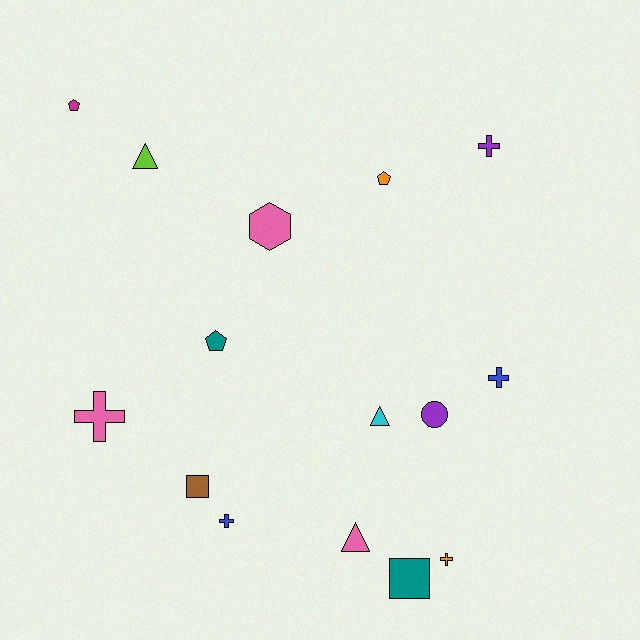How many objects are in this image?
There are 15 objects.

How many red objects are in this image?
There are no red objects.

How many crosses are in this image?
There are 5 crosses.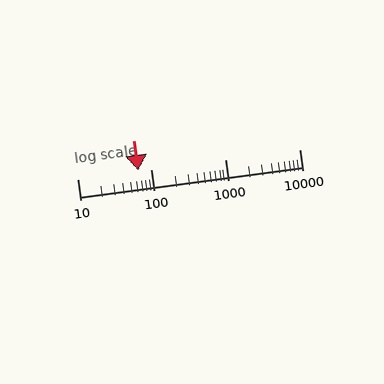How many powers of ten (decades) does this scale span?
The scale spans 3 decades, from 10 to 10000.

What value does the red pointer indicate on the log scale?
The pointer indicates approximately 67.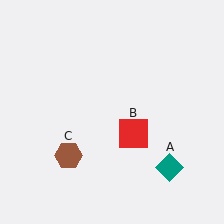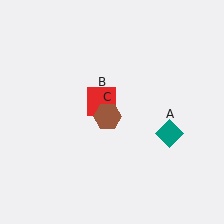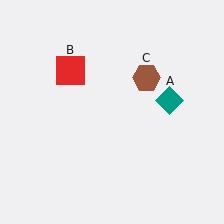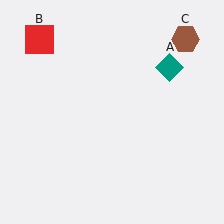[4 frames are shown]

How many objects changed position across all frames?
3 objects changed position: teal diamond (object A), red square (object B), brown hexagon (object C).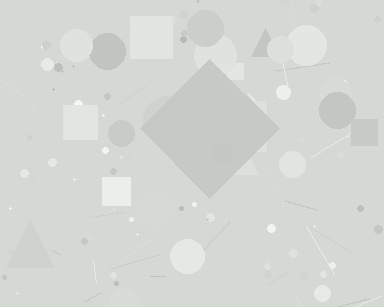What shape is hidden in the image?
A diamond is hidden in the image.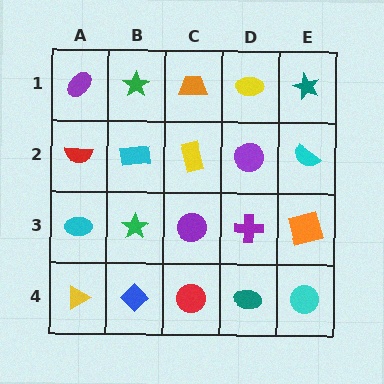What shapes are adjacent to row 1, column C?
A yellow rectangle (row 2, column C), a green star (row 1, column B), a yellow ellipse (row 1, column D).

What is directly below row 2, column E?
An orange square.